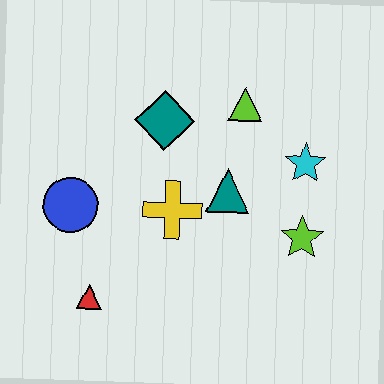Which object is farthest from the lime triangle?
The red triangle is farthest from the lime triangle.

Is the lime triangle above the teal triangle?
Yes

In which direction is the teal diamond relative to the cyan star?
The teal diamond is to the left of the cyan star.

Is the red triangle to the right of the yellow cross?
No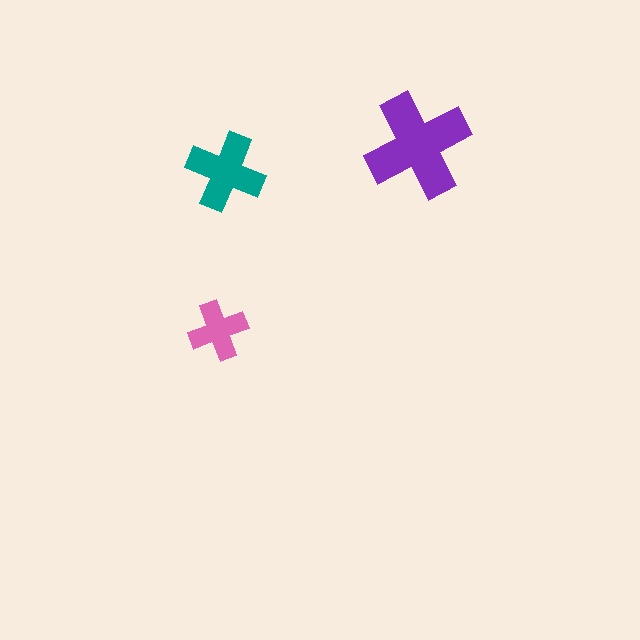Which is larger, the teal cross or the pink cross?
The teal one.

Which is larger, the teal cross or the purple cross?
The purple one.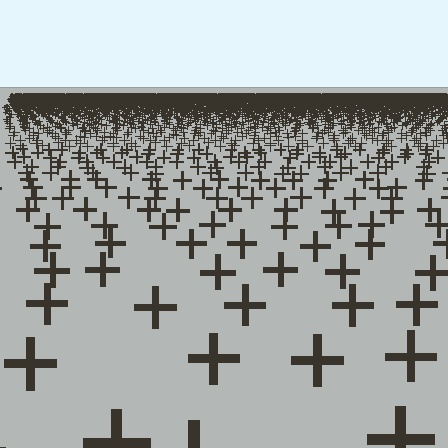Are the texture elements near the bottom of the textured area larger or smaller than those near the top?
Larger. Near the bottom, elements are closer to the viewer and appear at a bigger on-screen size.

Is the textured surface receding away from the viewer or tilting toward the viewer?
The surface is receding away from the viewer. Texture elements get smaller and denser toward the top.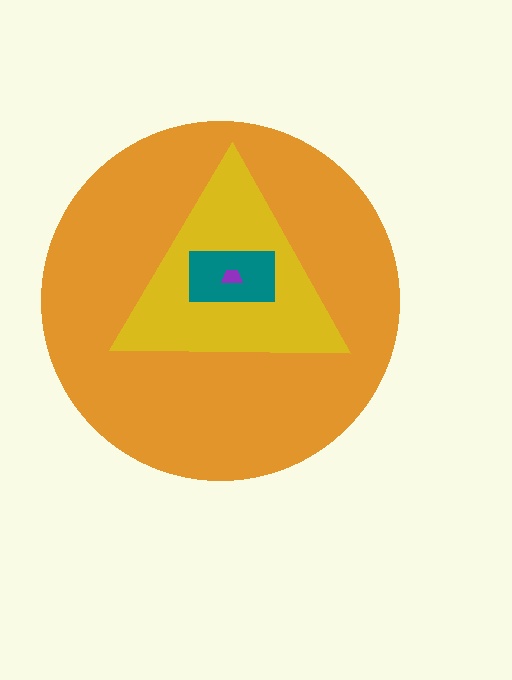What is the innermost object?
The purple trapezoid.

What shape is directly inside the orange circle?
The yellow triangle.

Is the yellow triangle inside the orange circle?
Yes.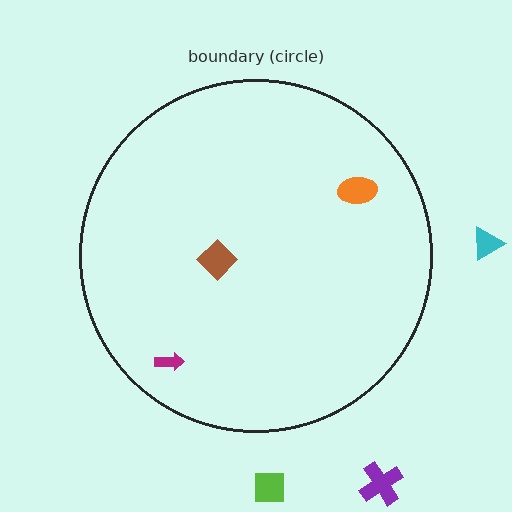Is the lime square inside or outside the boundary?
Outside.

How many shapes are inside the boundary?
3 inside, 3 outside.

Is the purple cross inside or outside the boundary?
Outside.